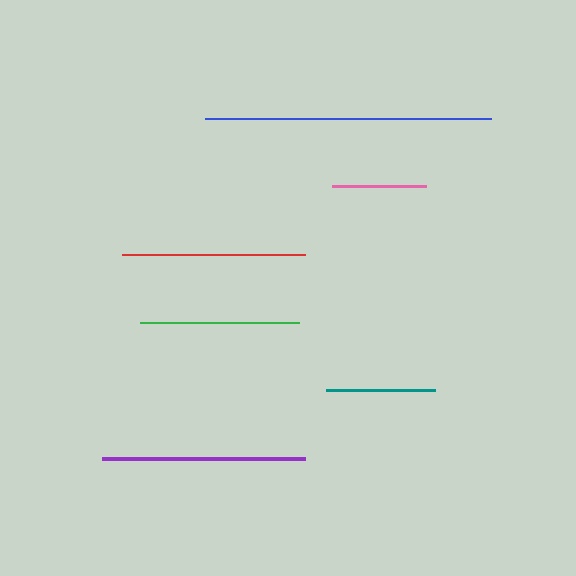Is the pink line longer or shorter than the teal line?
The teal line is longer than the pink line.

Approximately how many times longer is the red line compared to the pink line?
The red line is approximately 1.9 times the length of the pink line.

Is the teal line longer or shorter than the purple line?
The purple line is longer than the teal line.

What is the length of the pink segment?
The pink segment is approximately 95 pixels long.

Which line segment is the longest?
The blue line is the longest at approximately 286 pixels.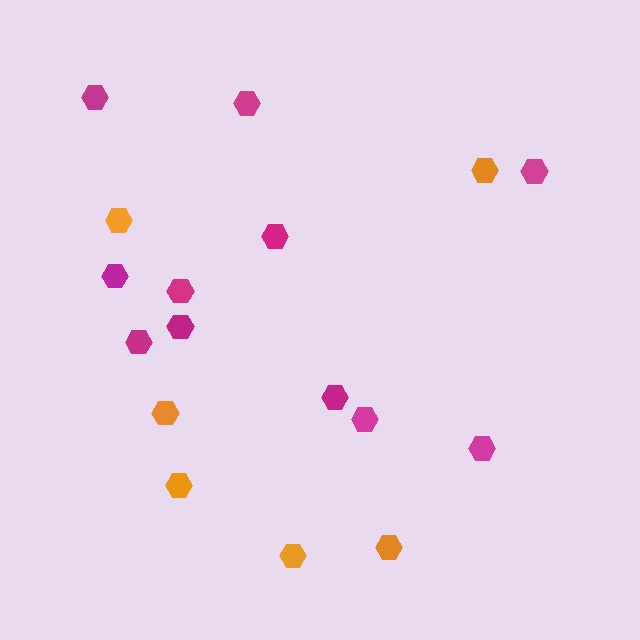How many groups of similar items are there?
There are 2 groups: one group of magenta hexagons (11) and one group of orange hexagons (6).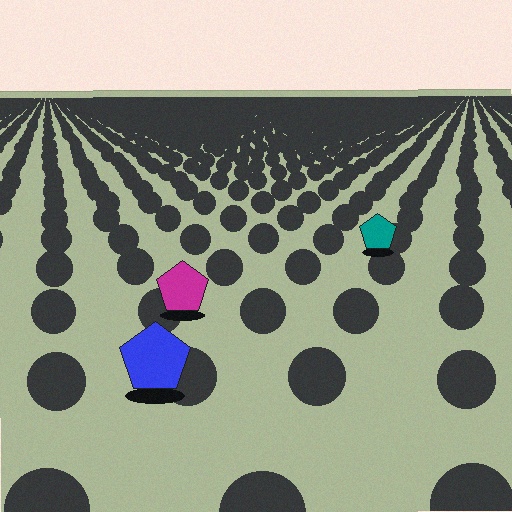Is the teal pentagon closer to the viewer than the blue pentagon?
No. The blue pentagon is closer — you can tell from the texture gradient: the ground texture is coarser near it.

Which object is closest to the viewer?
The blue pentagon is closest. The texture marks near it are larger and more spread out.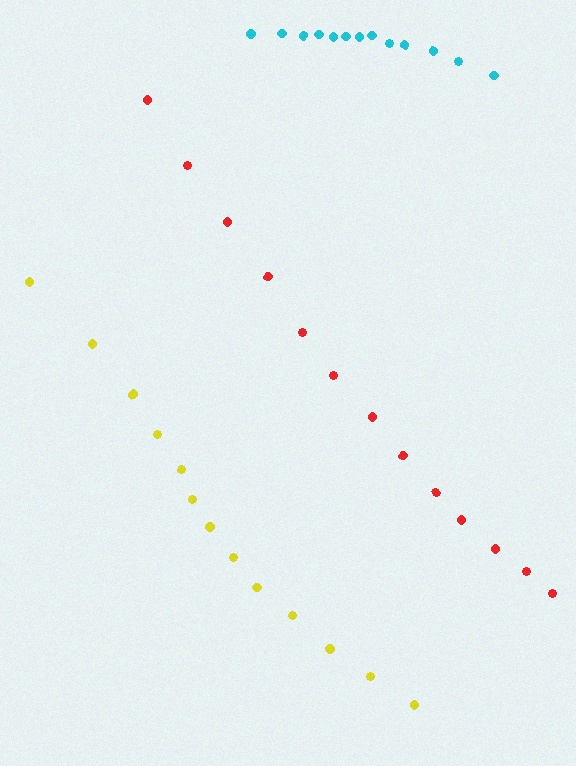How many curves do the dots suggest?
There are 3 distinct paths.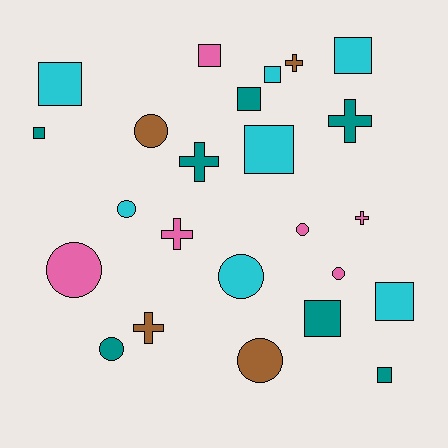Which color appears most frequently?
Cyan, with 7 objects.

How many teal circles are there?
There is 1 teal circle.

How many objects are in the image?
There are 24 objects.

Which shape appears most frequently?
Square, with 10 objects.